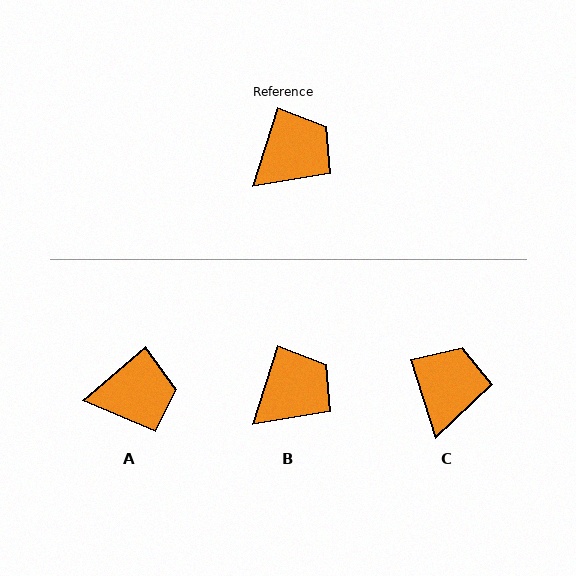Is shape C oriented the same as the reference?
No, it is off by about 34 degrees.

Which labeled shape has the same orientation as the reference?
B.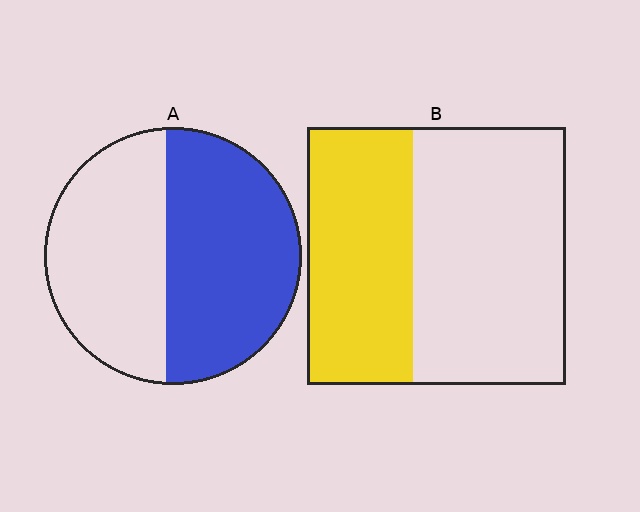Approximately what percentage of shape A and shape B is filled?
A is approximately 55% and B is approximately 40%.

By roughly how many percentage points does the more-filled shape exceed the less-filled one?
By roughly 15 percentage points (A over B).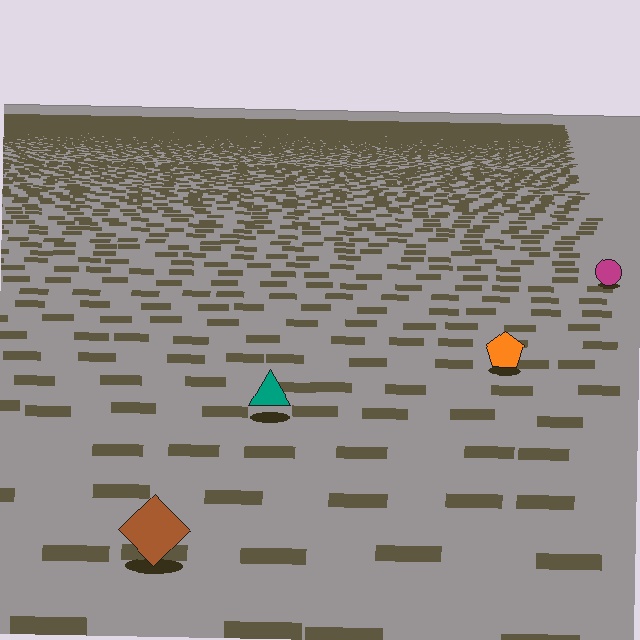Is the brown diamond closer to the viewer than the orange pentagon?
Yes. The brown diamond is closer — you can tell from the texture gradient: the ground texture is coarser near it.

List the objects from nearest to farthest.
From nearest to farthest: the brown diamond, the teal triangle, the orange pentagon, the magenta circle.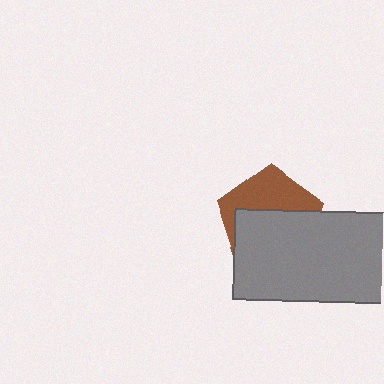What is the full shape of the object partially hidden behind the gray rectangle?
The partially hidden object is a brown pentagon.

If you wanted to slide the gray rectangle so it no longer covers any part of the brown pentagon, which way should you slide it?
Slide it down — that is the most direct way to separate the two shapes.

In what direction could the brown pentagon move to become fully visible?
The brown pentagon could move up. That would shift it out from behind the gray rectangle entirely.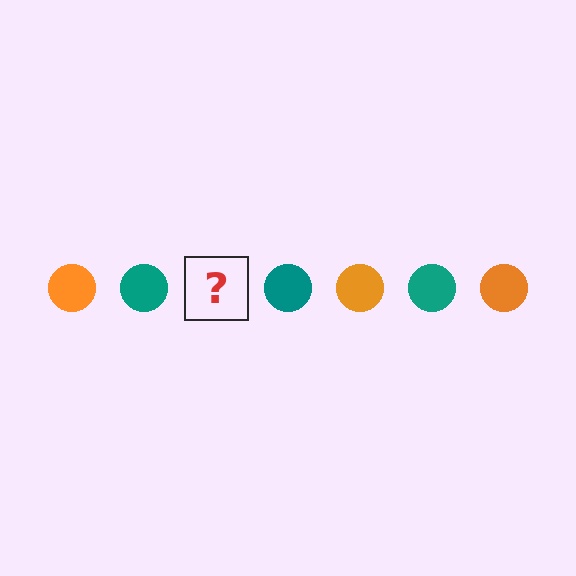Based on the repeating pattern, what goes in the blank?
The blank should be an orange circle.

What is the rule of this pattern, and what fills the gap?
The rule is that the pattern cycles through orange, teal circles. The gap should be filled with an orange circle.